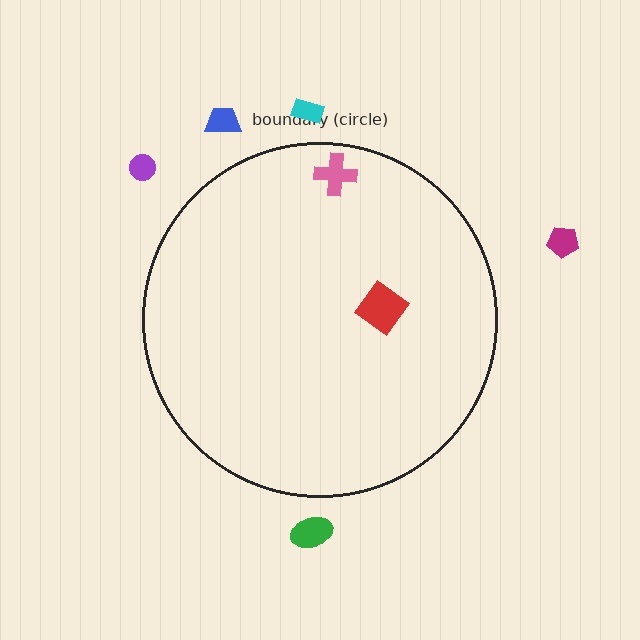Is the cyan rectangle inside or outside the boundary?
Outside.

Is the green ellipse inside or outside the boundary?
Outside.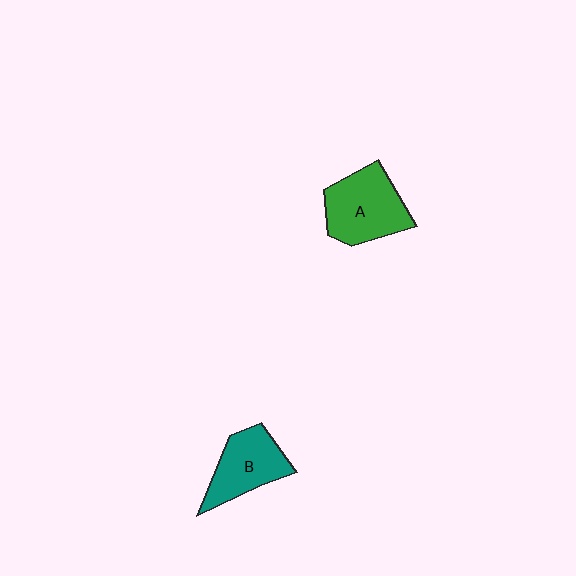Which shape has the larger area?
Shape A (green).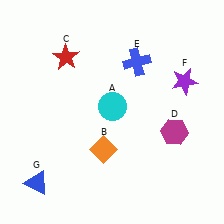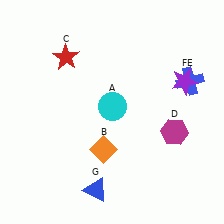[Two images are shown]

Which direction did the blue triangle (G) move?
The blue triangle (G) moved right.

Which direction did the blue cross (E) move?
The blue cross (E) moved right.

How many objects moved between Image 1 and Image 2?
2 objects moved between the two images.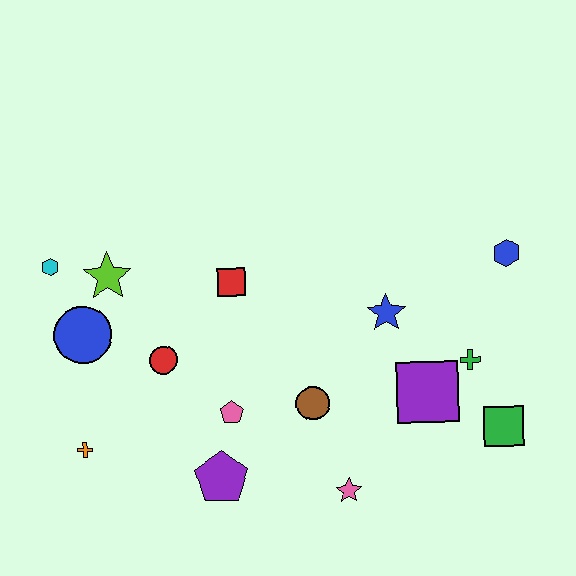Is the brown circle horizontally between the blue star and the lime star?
Yes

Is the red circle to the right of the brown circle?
No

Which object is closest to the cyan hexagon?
The lime star is closest to the cyan hexagon.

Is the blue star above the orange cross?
Yes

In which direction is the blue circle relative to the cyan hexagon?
The blue circle is below the cyan hexagon.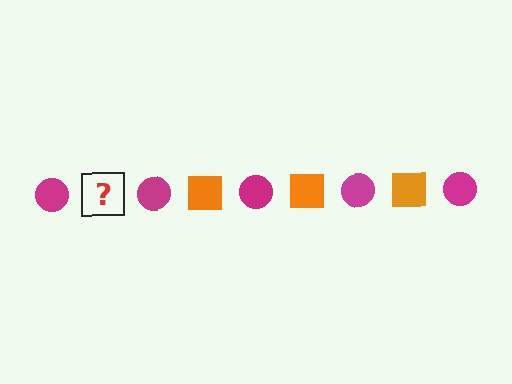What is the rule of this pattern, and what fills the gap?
The rule is that the pattern alternates between magenta circle and orange square. The gap should be filled with an orange square.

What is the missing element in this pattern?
The missing element is an orange square.